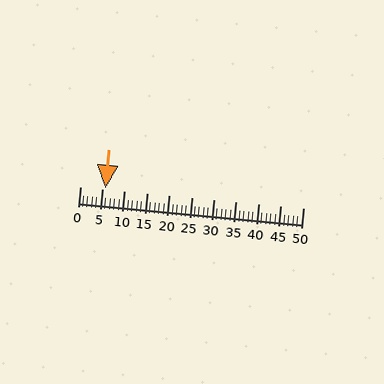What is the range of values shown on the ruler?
The ruler shows values from 0 to 50.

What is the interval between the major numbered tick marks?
The major tick marks are spaced 5 units apart.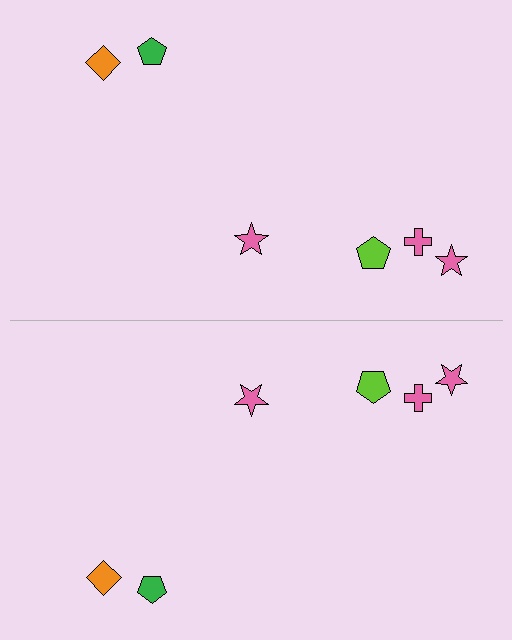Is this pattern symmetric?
Yes, this pattern has bilateral (reflection) symmetry.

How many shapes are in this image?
There are 12 shapes in this image.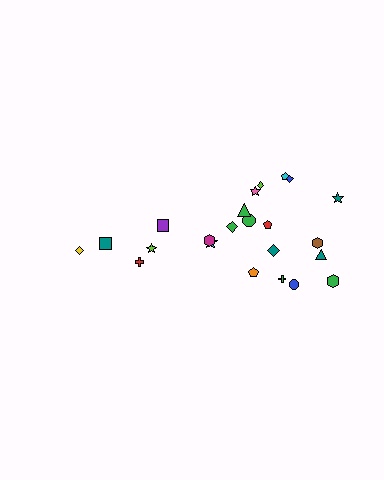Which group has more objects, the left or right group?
The right group.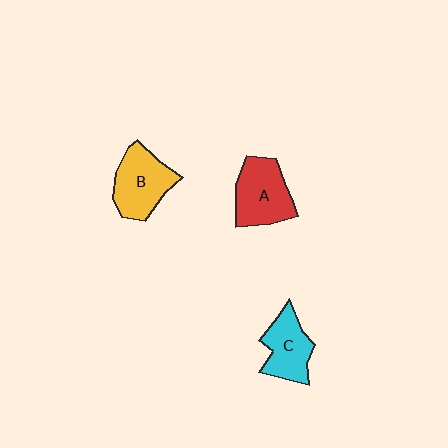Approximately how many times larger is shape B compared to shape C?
Approximately 1.2 times.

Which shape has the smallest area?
Shape C (cyan).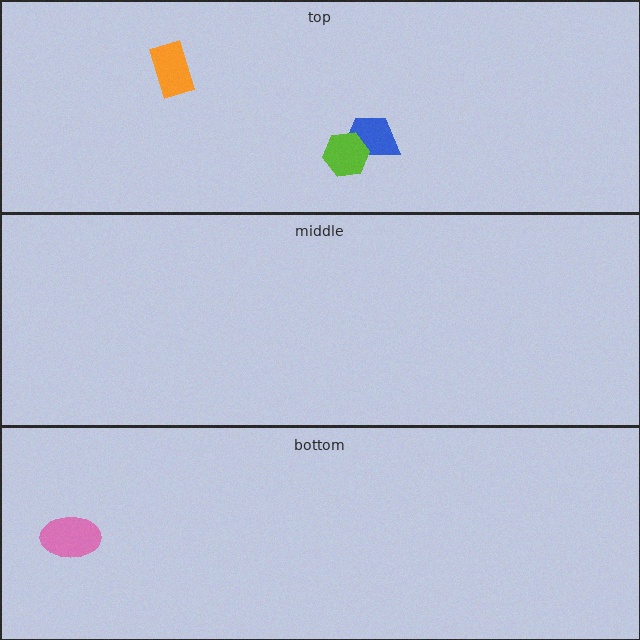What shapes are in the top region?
The orange rectangle, the blue trapezoid, the lime hexagon.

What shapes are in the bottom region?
The pink ellipse.